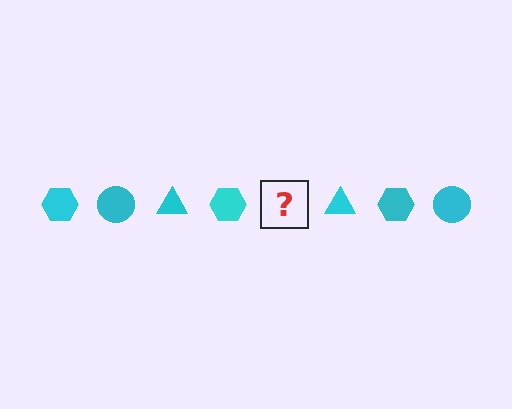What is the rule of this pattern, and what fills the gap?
The rule is that the pattern cycles through hexagon, circle, triangle shapes in cyan. The gap should be filled with a cyan circle.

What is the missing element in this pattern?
The missing element is a cyan circle.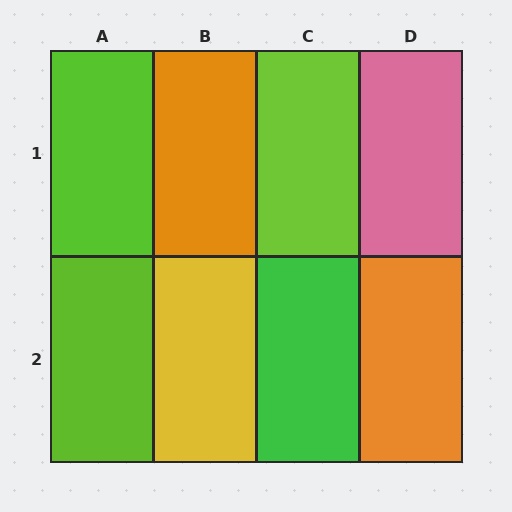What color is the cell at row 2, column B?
Yellow.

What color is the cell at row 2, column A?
Lime.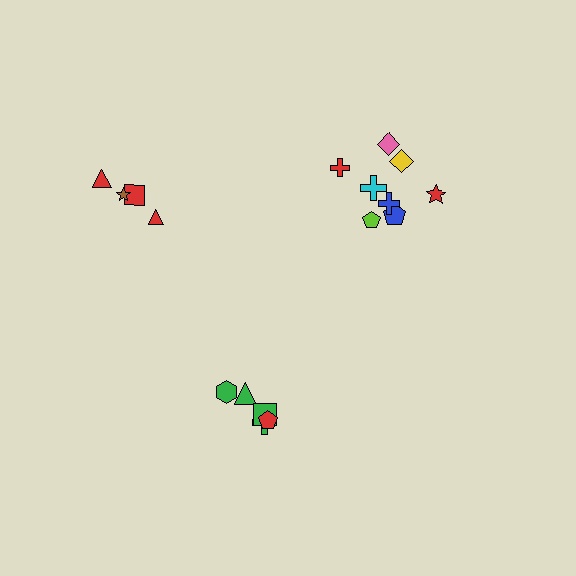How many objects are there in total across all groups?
There are 17 objects.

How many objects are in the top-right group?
There are 8 objects.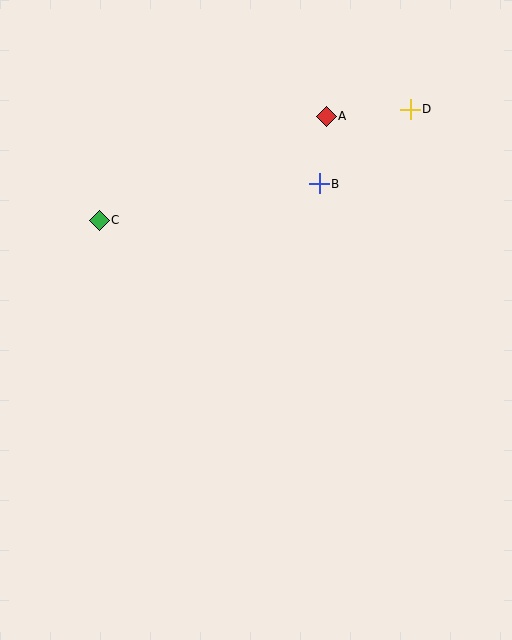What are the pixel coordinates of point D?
Point D is at (410, 109).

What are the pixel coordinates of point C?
Point C is at (99, 220).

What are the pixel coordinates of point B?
Point B is at (319, 184).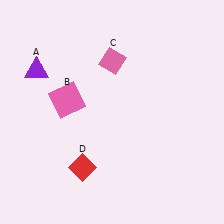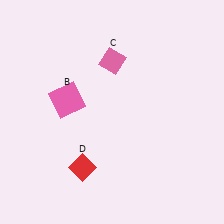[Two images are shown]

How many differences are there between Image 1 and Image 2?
There is 1 difference between the two images.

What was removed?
The purple triangle (A) was removed in Image 2.